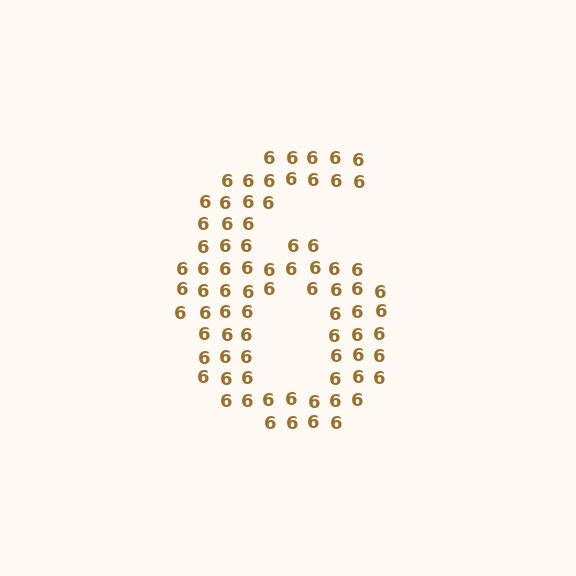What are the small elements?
The small elements are digit 6's.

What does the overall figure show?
The overall figure shows the digit 6.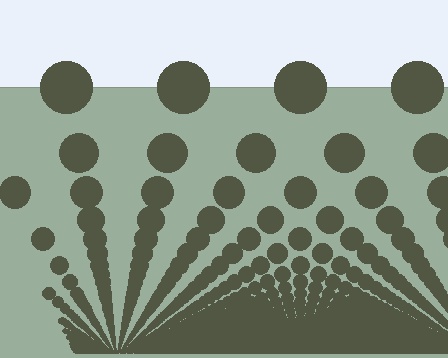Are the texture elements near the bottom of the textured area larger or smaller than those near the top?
Smaller. The gradient is inverted — elements near the bottom are smaller and denser.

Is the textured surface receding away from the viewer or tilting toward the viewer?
The surface appears to tilt toward the viewer. Texture elements get larger and sparser toward the top.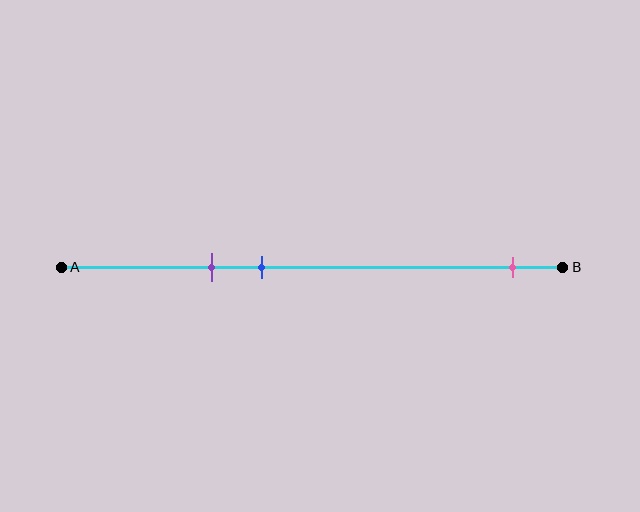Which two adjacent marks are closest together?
The purple and blue marks are the closest adjacent pair.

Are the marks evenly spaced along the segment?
No, the marks are not evenly spaced.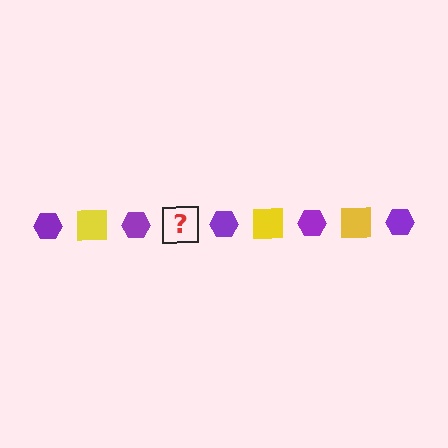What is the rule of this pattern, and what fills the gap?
The rule is that the pattern alternates between purple hexagon and yellow square. The gap should be filled with a yellow square.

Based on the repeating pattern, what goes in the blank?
The blank should be a yellow square.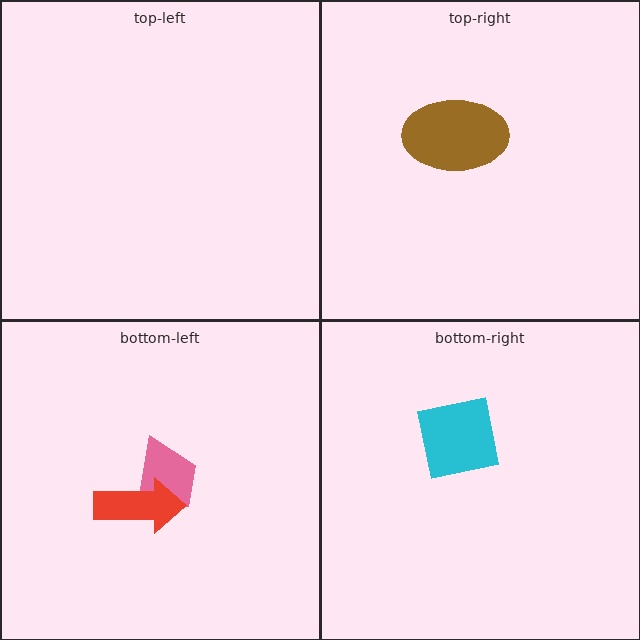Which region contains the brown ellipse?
The top-right region.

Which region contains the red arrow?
The bottom-left region.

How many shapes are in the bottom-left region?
2.